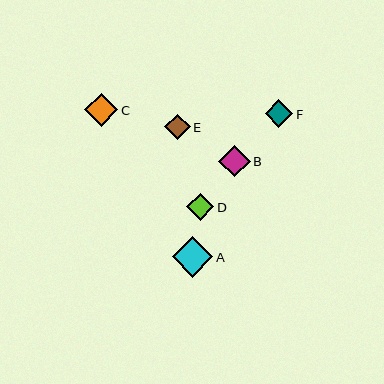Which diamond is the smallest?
Diamond E is the smallest with a size of approximately 26 pixels.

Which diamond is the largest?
Diamond A is the largest with a size of approximately 41 pixels.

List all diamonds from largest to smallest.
From largest to smallest: A, C, B, F, D, E.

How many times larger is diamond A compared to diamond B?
Diamond A is approximately 1.3 times the size of diamond B.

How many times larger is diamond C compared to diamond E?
Diamond C is approximately 1.3 times the size of diamond E.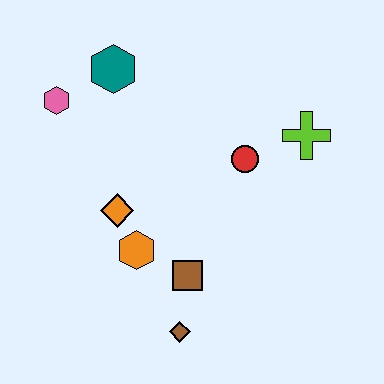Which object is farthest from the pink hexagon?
The brown diamond is farthest from the pink hexagon.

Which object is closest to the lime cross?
The red circle is closest to the lime cross.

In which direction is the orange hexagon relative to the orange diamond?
The orange hexagon is below the orange diamond.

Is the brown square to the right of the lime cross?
No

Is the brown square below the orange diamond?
Yes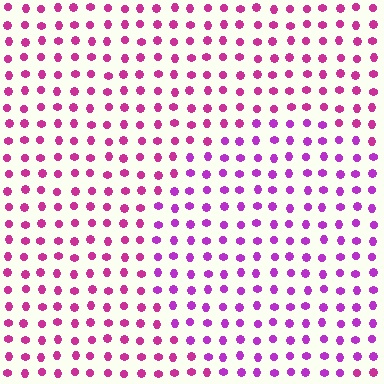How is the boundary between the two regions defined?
The boundary is defined purely by a slight shift in hue (about 27 degrees). Spacing, size, and orientation are identical on both sides.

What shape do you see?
I see a circle.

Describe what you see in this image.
The image is filled with small magenta elements in a uniform arrangement. A circle-shaped region is visible where the elements are tinted to a slightly different hue, forming a subtle color boundary.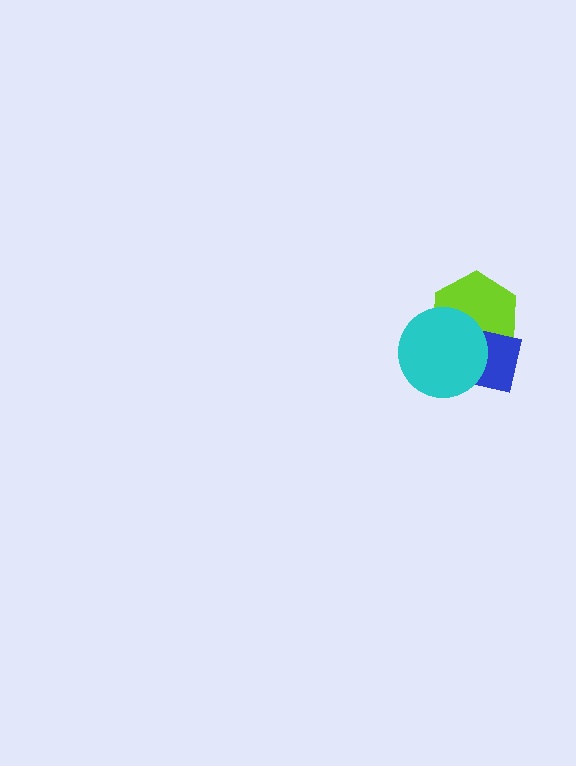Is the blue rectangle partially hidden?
Yes, it is partially covered by another shape.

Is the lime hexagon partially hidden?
Yes, it is partially covered by another shape.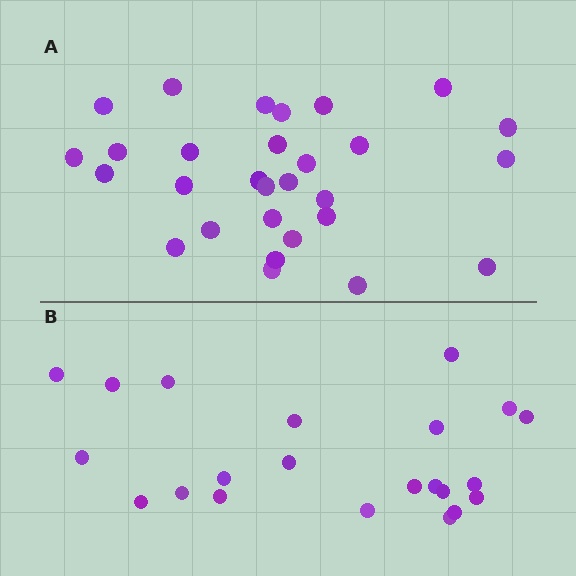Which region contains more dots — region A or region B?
Region A (the top region) has more dots.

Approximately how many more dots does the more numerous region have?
Region A has roughly 8 or so more dots than region B.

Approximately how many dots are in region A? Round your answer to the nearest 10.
About 30 dots. (The exact count is 29, which rounds to 30.)